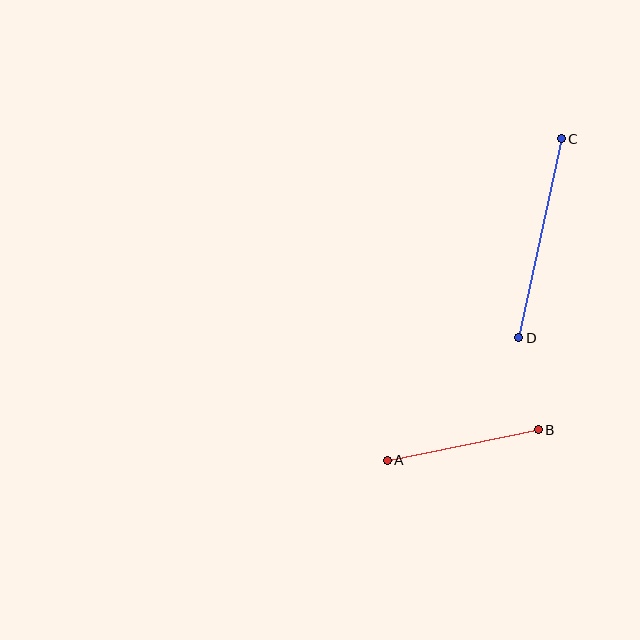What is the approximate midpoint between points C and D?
The midpoint is at approximately (540, 238) pixels.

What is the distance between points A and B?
The distance is approximately 154 pixels.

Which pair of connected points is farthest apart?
Points C and D are farthest apart.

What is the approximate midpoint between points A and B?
The midpoint is at approximately (463, 445) pixels.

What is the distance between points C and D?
The distance is approximately 204 pixels.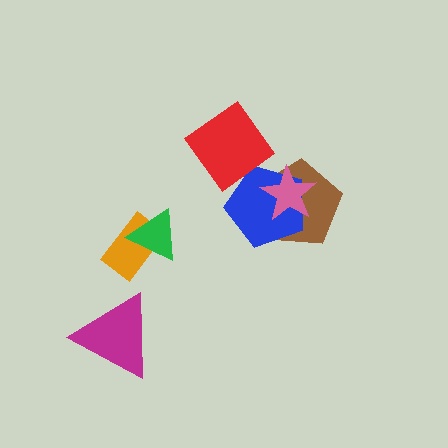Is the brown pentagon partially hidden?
Yes, it is partially covered by another shape.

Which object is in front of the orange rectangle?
The green triangle is in front of the orange rectangle.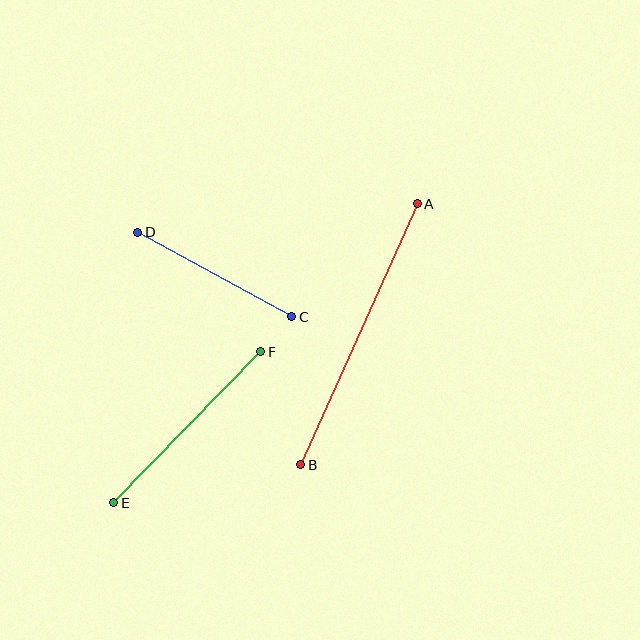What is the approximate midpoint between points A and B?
The midpoint is at approximately (359, 334) pixels.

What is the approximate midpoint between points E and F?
The midpoint is at approximately (187, 427) pixels.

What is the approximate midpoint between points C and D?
The midpoint is at approximately (215, 275) pixels.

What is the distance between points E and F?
The distance is approximately 210 pixels.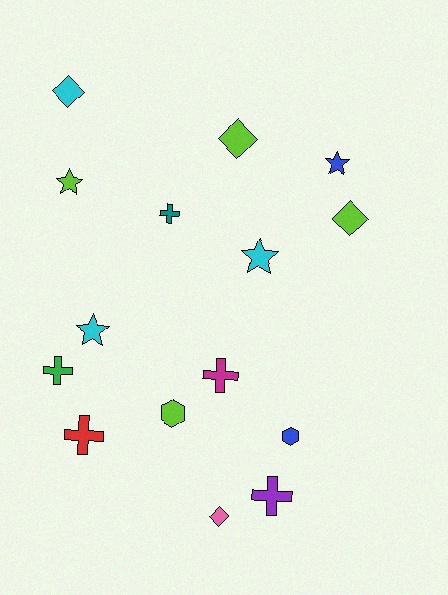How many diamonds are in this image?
There are 4 diamonds.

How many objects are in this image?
There are 15 objects.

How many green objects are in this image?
There is 1 green object.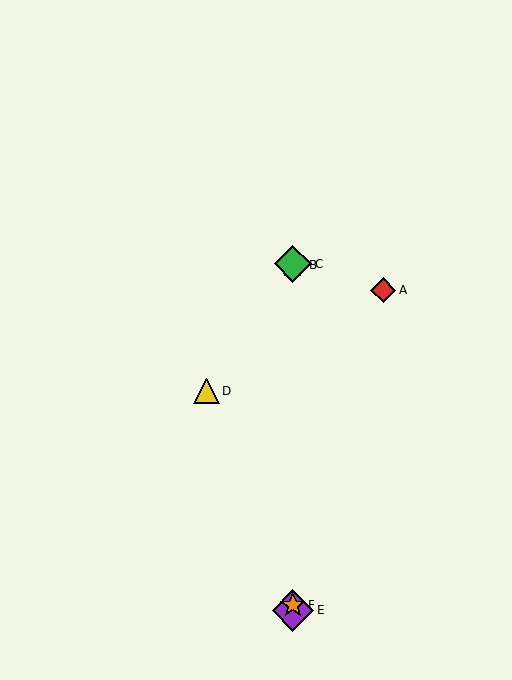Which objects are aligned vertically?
Objects B, C, E, F are aligned vertically.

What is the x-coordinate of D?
Object D is at x≈206.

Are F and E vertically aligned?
Yes, both are at x≈293.